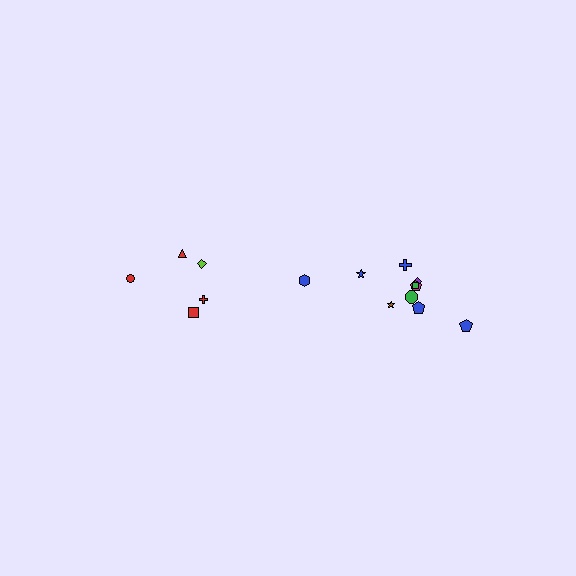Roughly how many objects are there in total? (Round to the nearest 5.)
Roughly 15 objects in total.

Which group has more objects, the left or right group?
The right group.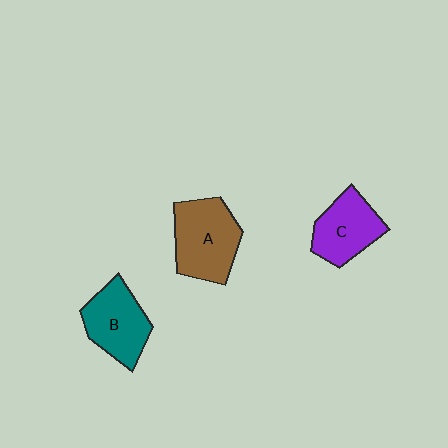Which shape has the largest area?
Shape A (brown).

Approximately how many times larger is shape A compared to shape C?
Approximately 1.3 times.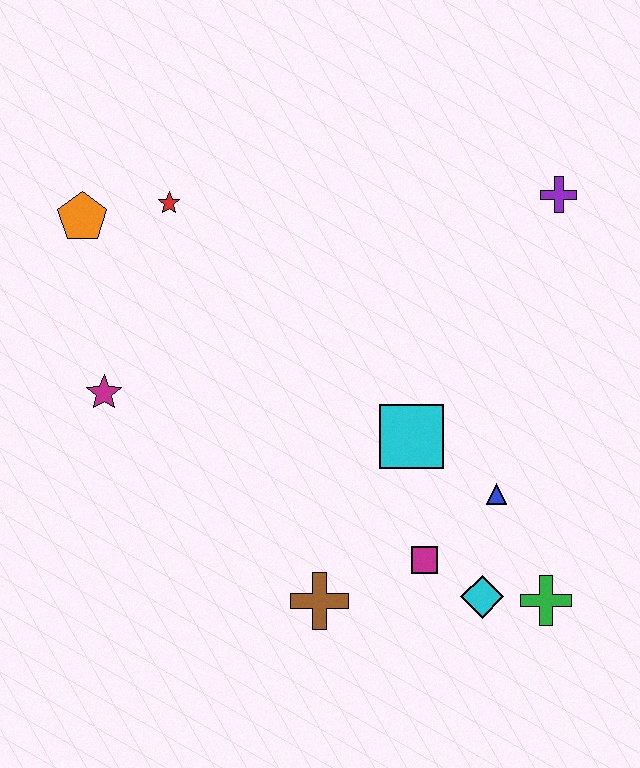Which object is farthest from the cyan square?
The orange pentagon is farthest from the cyan square.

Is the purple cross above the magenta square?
Yes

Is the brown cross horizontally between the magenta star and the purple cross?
Yes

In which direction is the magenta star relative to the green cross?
The magenta star is to the left of the green cross.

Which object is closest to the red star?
The orange pentagon is closest to the red star.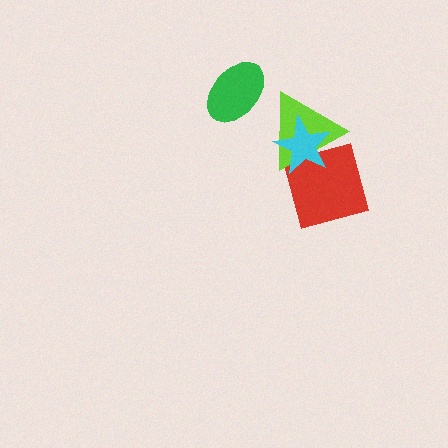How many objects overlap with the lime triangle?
2 objects overlap with the lime triangle.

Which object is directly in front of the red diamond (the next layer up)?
The lime triangle is directly in front of the red diamond.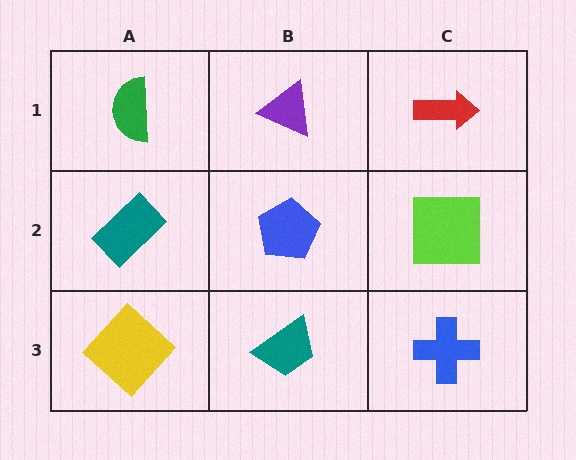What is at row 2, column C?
A lime square.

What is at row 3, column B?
A teal trapezoid.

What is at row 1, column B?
A purple triangle.